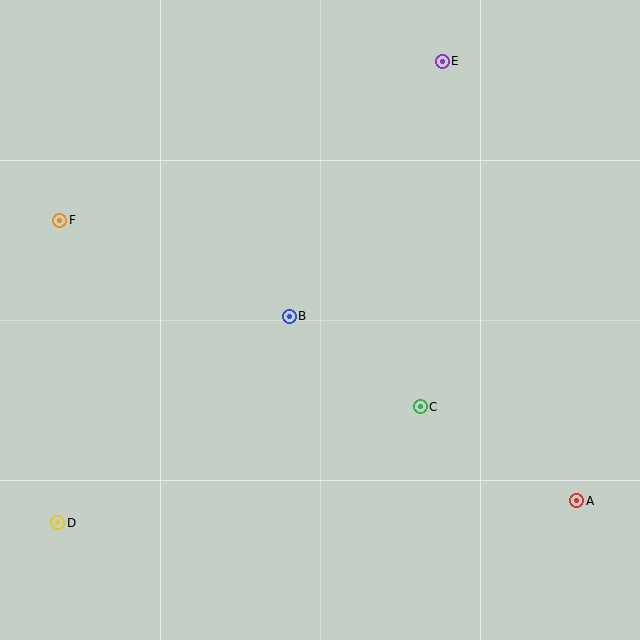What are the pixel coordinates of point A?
Point A is at (577, 501).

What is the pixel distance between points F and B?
The distance between F and B is 249 pixels.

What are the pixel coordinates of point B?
Point B is at (289, 316).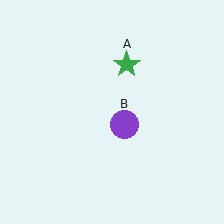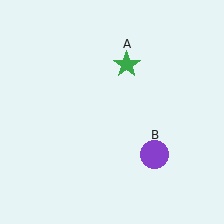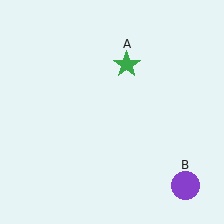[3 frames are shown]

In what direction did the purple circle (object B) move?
The purple circle (object B) moved down and to the right.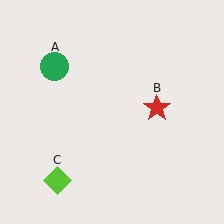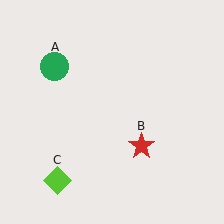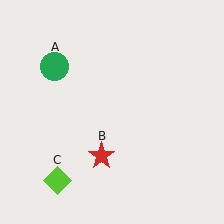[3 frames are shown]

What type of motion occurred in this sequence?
The red star (object B) rotated clockwise around the center of the scene.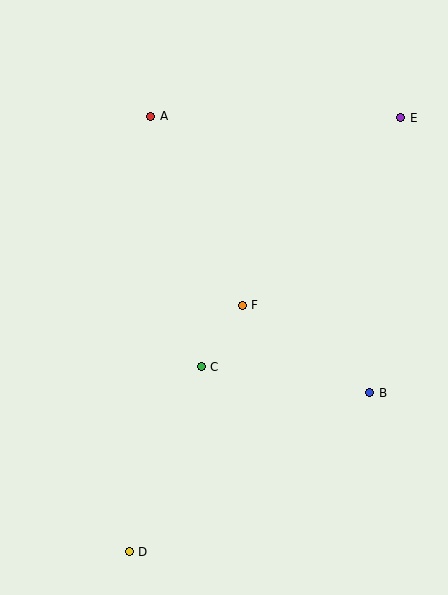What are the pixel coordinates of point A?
Point A is at (151, 117).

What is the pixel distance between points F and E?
The distance between F and E is 245 pixels.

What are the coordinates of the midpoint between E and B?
The midpoint between E and B is at (385, 255).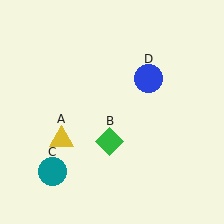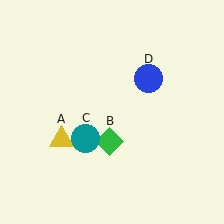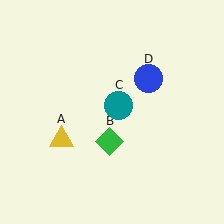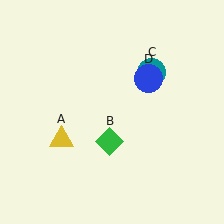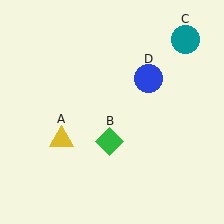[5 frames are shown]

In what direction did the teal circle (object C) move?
The teal circle (object C) moved up and to the right.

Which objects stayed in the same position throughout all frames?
Yellow triangle (object A) and green diamond (object B) and blue circle (object D) remained stationary.